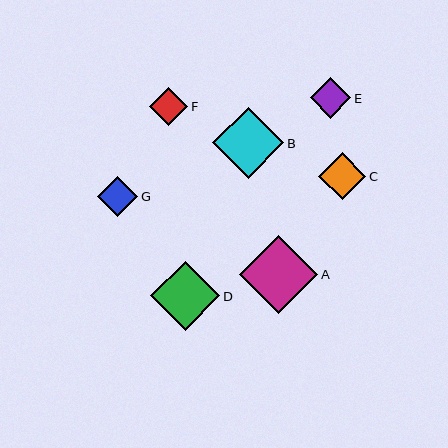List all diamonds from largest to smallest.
From largest to smallest: A, B, D, C, G, E, F.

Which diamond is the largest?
Diamond A is the largest with a size of approximately 78 pixels.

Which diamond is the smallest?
Diamond F is the smallest with a size of approximately 38 pixels.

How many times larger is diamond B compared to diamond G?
Diamond B is approximately 1.7 times the size of diamond G.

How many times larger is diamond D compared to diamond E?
Diamond D is approximately 1.7 times the size of diamond E.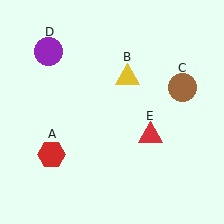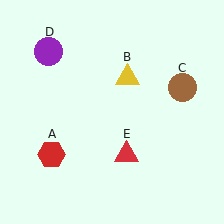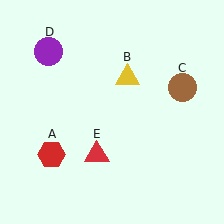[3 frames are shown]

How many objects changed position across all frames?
1 object changed position: red triangle (object E).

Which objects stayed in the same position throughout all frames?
Red hexagon (object A) and yellow triangle (object B) and brown circle (object C) and purple circle (object D) remained stationary.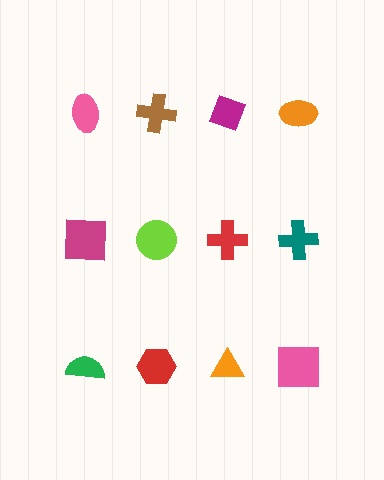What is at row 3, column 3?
An orange triangle.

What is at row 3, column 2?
A red hexagon.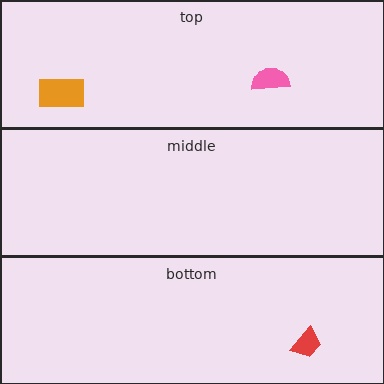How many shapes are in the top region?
2.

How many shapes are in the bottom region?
1.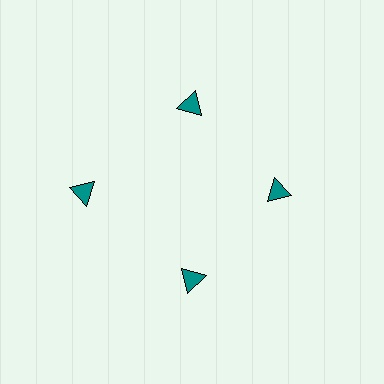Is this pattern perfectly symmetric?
No. The 4 teal triangles are arranged in a ring, but one element near the 9 o'clock position is pushed outward from the center, breaking the 4-fold rotational symmetry.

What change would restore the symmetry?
The symmetry would be restored by moving it inward, back onto the ring so that all 4 triangles sit at equal angles and equal distance from the center.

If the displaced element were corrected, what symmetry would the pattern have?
It would have 4-fold rotational symmetry — the pattern would map onto itself every 90 degrees.